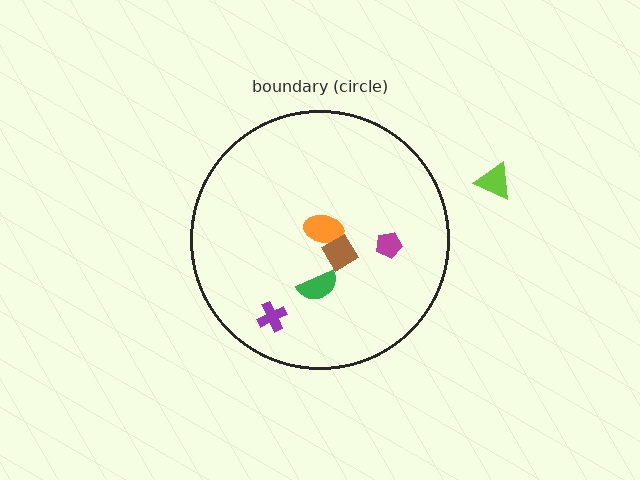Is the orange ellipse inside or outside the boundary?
Inside.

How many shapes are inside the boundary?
5 inside, 1 outside.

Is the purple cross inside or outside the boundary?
Inside.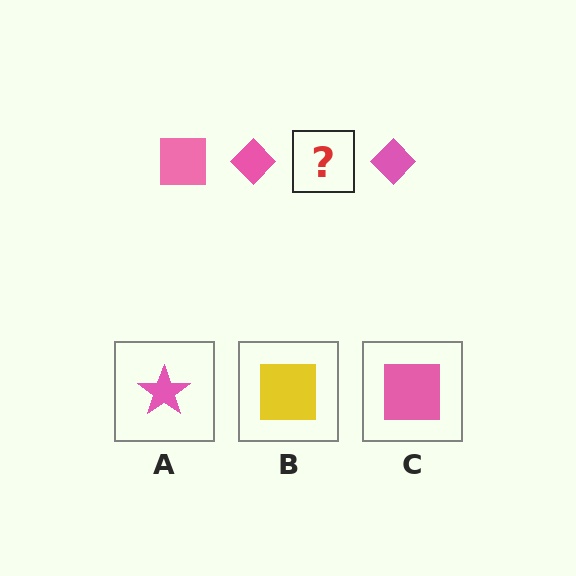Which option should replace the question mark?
Option C.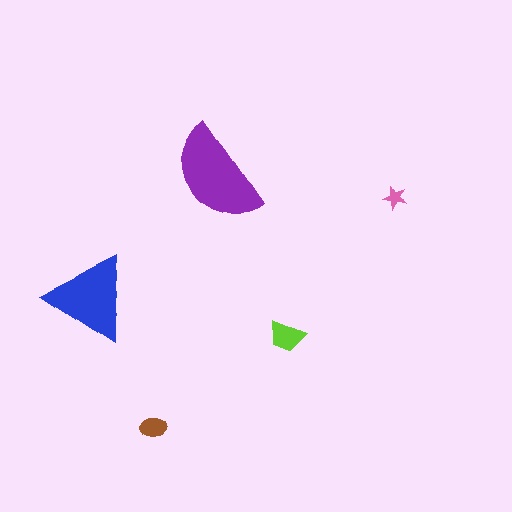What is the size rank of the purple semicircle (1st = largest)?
1st.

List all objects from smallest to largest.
The pink star, the brown ellipse, the lime trapezoid, the blue triangle, the purple semicircle.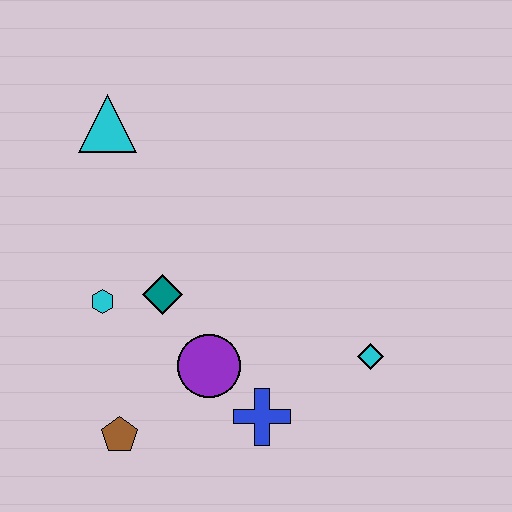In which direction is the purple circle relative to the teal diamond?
The purple circle is below the teal diamond.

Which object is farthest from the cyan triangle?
The cyan diamond is farthest from the cyan triangle.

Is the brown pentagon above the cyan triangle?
No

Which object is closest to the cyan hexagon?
The teal diamond is closest to the cyan hexagon.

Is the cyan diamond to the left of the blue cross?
No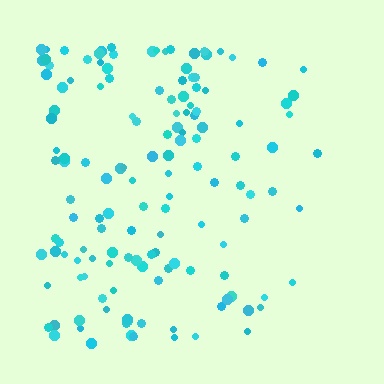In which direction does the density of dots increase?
From right to left, with the left side densest.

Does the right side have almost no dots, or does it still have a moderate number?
Still a moderate number, just noticeably fewer than the left.